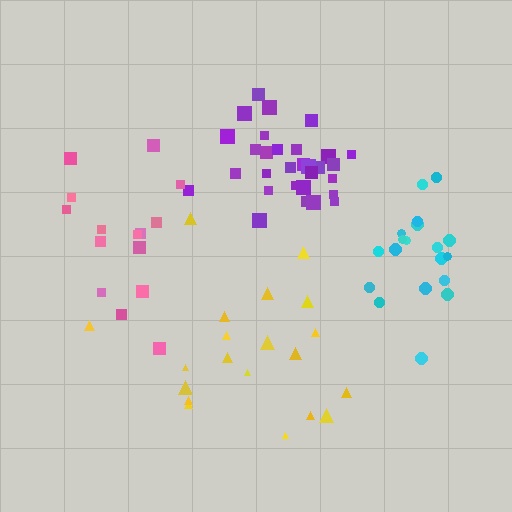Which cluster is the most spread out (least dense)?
Yellow.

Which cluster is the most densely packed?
Purple.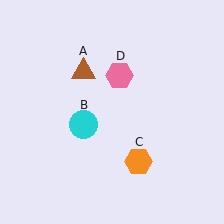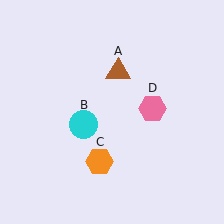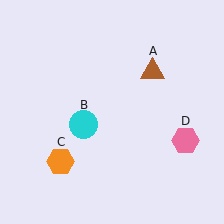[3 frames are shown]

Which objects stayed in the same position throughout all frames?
Cyan circle (object B) remained stationary.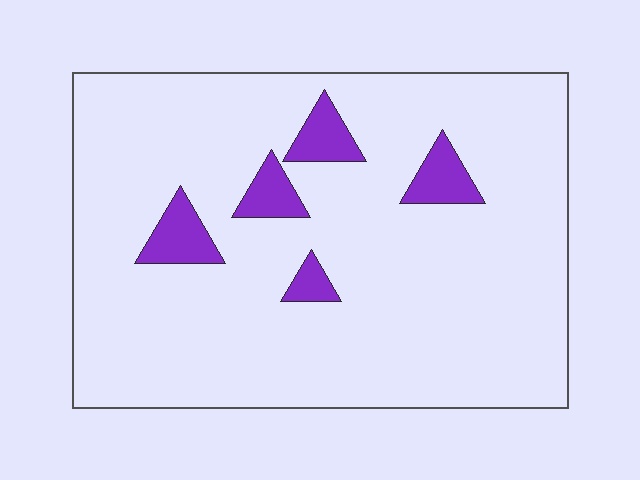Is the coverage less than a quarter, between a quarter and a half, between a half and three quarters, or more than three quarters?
Less than a quarter.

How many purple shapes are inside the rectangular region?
5.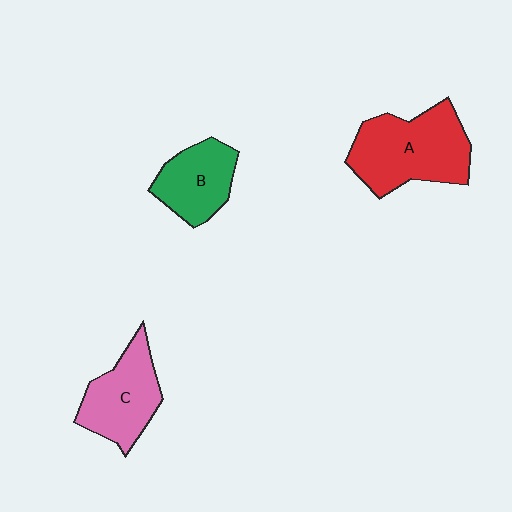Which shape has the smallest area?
Shape B (green).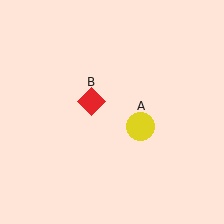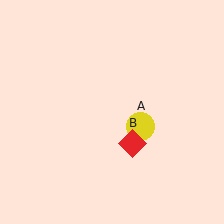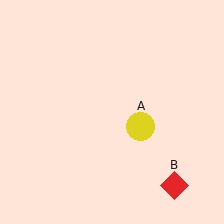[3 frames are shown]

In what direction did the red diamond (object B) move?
The red diamond (object B) moved down and to the right.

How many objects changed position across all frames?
1 object changed position: red diamond (object B).